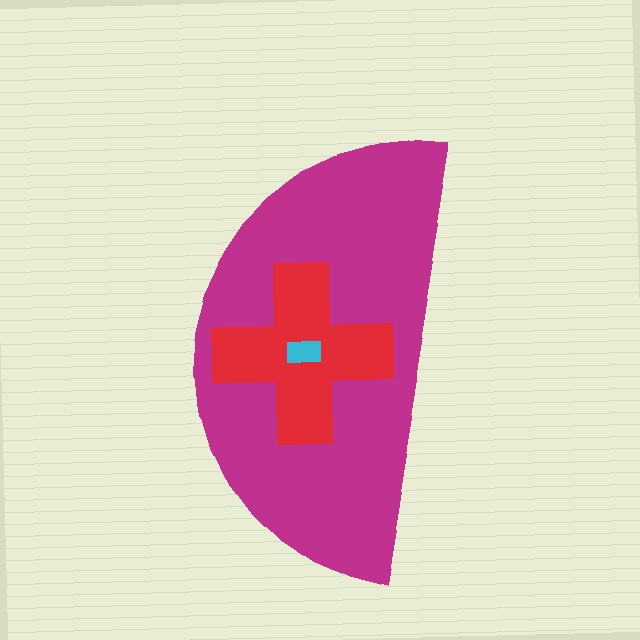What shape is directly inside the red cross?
The cyan rectangle.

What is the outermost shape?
The magenta semicircle.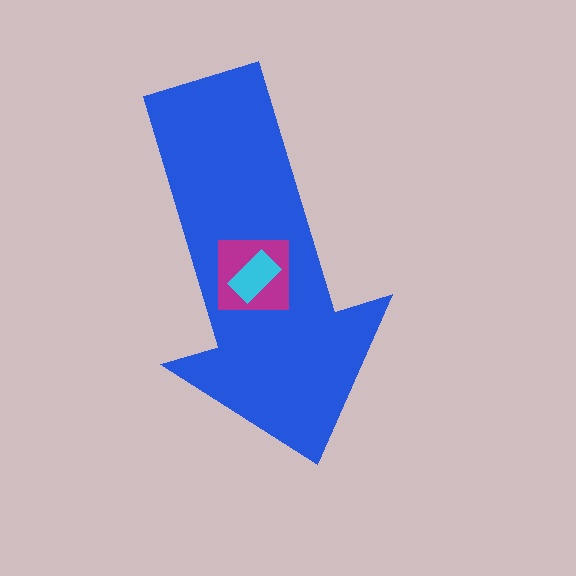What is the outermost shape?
The blue arrow.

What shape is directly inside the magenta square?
The cyan rectangle.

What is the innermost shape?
The cyan rectangle.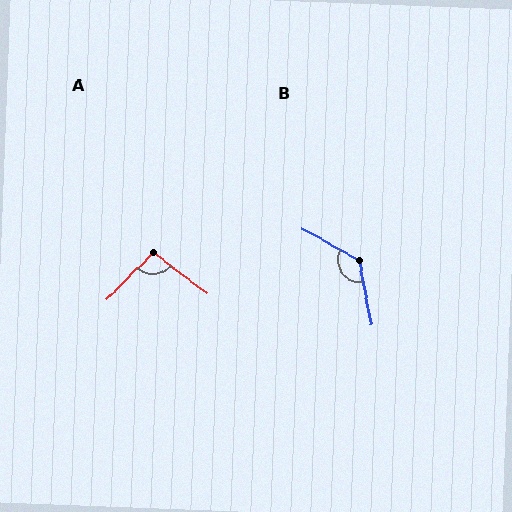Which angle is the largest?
B, at approximately 129 degrees.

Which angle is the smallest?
A, at approximately 97 degrees.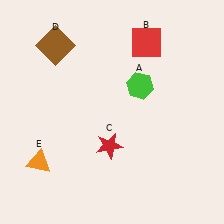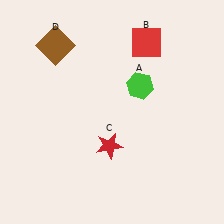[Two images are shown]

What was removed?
The orange triangle (E) was removed in Image 2.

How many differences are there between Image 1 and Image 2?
There is 1 difference between the two images.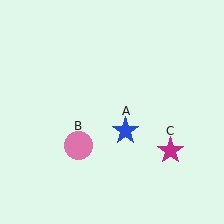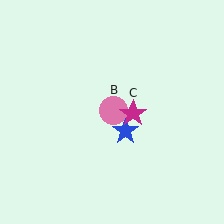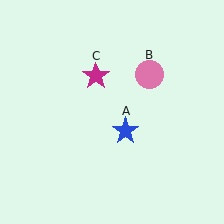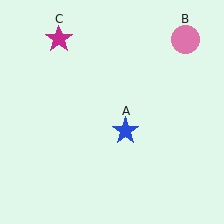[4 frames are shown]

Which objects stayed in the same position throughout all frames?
Blue star (object A) remained stationary.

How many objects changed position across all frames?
2 objects changed position: pink circle (object B), magenta star (object C).